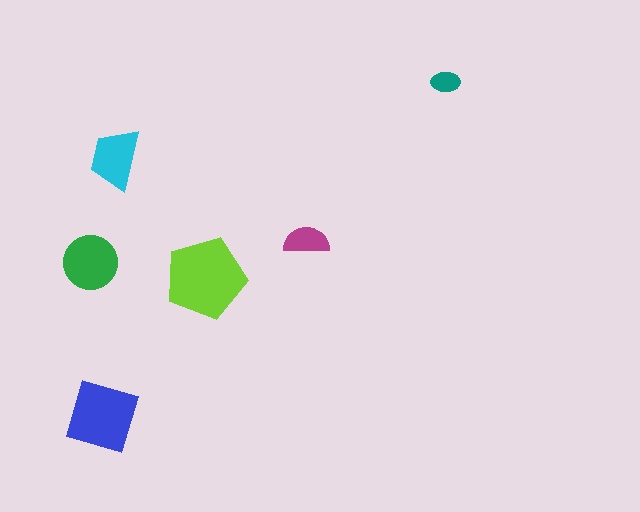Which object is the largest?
The lime pentagon.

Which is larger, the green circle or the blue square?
The blue square.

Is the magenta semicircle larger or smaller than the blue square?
Smaller.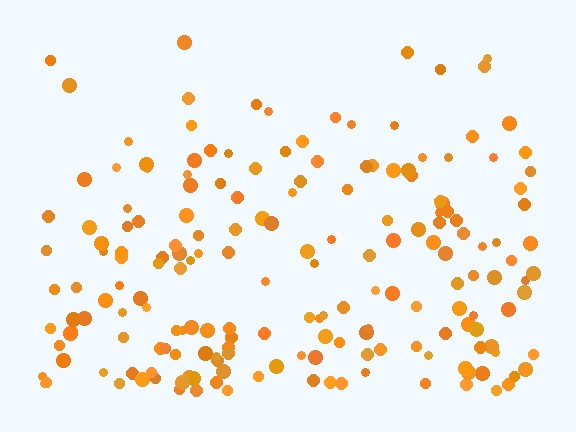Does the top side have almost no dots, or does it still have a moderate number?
Still a moderate number, just noticeably fewer than the bottom.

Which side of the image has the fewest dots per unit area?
The top.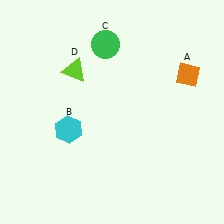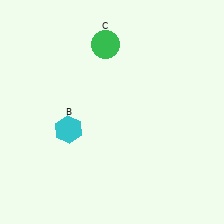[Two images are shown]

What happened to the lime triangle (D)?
The lime triangle (D) was removed in Image 2. It was in the top-left area of Image 1.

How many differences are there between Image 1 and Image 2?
There are 2 differences between the two images.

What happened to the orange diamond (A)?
The orange diamond (A) was removed in Image 2. It was in the top-right area of Image 1.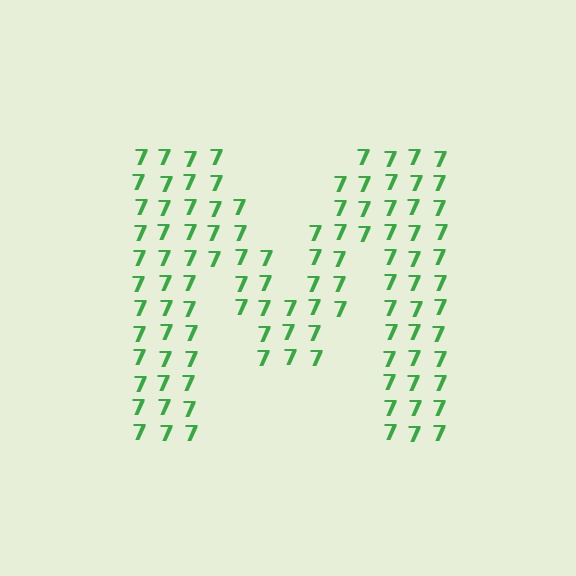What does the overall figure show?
The overall figure shows the letter M.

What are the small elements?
The small elements are digit 7's.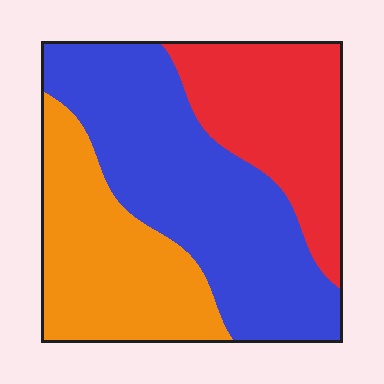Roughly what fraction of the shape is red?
Red takes up between a sixth and a third of the shape.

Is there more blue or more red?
Blue.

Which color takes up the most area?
Blue, at roughly 45%.